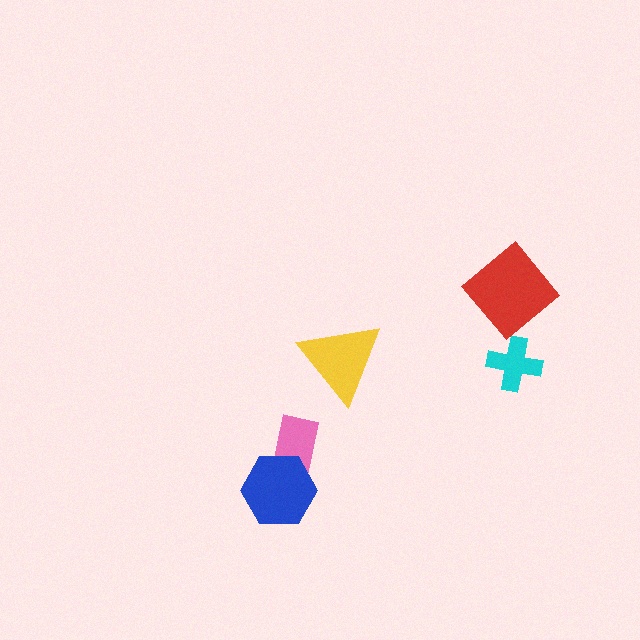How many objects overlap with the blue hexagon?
1 object overlaps with the blue hexagon.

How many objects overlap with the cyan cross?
0 objects overlap with the cyan cross.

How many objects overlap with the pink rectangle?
1 object overlaps with the pink rectangle.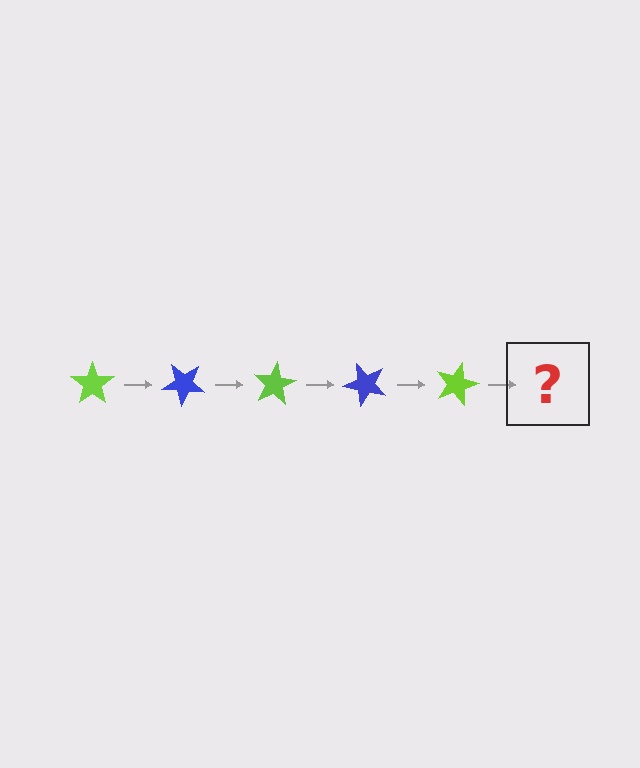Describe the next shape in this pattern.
It should be a blue star, rotated 200 degrees from the start.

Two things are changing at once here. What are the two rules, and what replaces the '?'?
The two rules are that it rotates 40 degrees each step and the color cycles through lime and blue. The '?' should be a blue star, rotated 200 degrees from the start.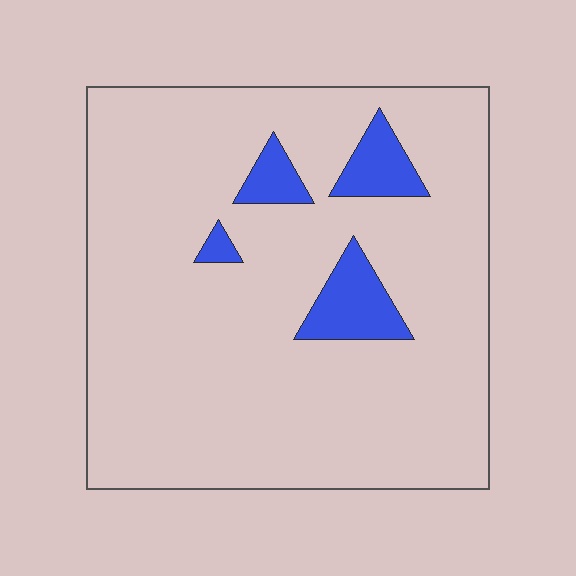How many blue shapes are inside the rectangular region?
4.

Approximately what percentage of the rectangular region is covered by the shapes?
Approximately 10%.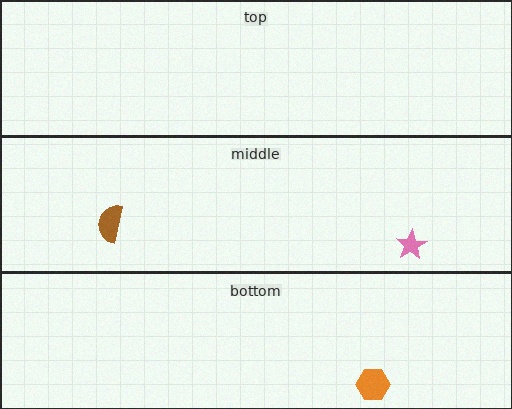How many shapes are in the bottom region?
1.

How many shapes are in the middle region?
2.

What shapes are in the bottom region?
The orange hexagon.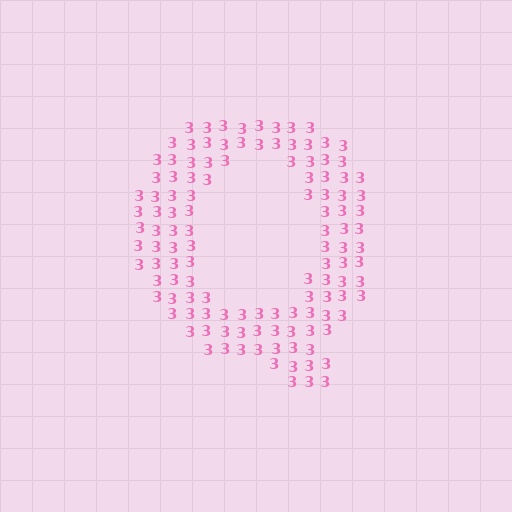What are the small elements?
The small elements are digit 3's.